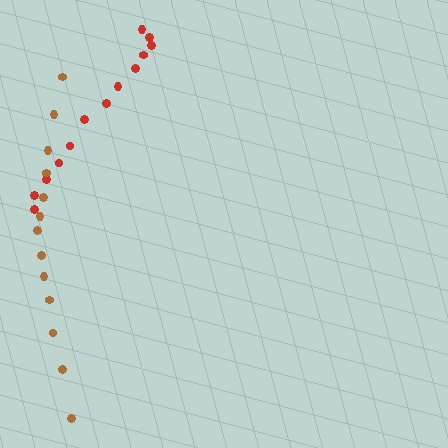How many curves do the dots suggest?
There are 2 distinct paths.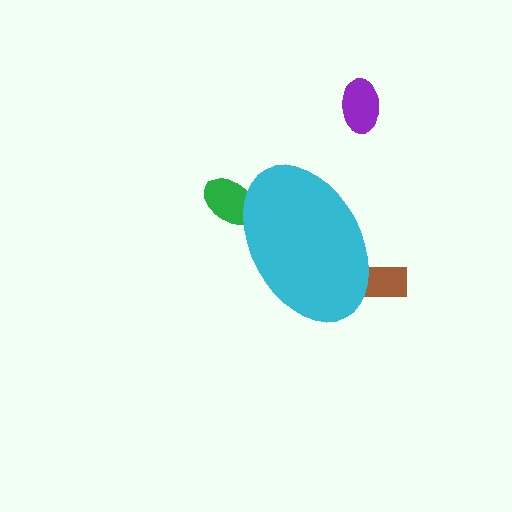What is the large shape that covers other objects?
A cyan ellipse.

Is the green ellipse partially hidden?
Yes, the green ellipse is partially hidden behind the cyan ellipse.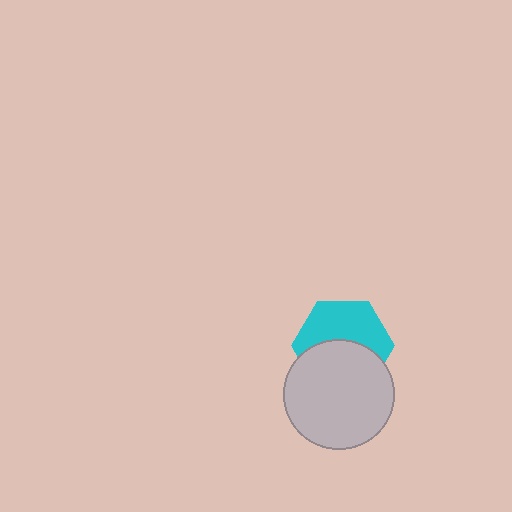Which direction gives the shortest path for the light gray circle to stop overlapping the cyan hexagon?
Moving down gives the shortest separation.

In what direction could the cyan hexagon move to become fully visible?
The cyan hexagon could move up. That would shift it out from behind the light gray circle entirely.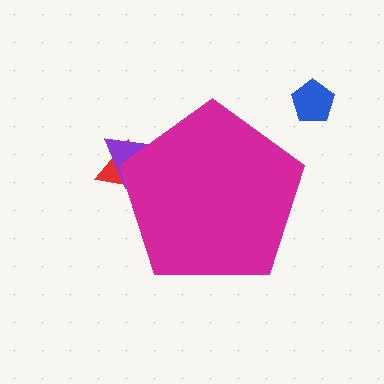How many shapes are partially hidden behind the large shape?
2 shapes are partially hidden.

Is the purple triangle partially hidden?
Yes, the purple triangle is partially hidden behind the magenta pentagon.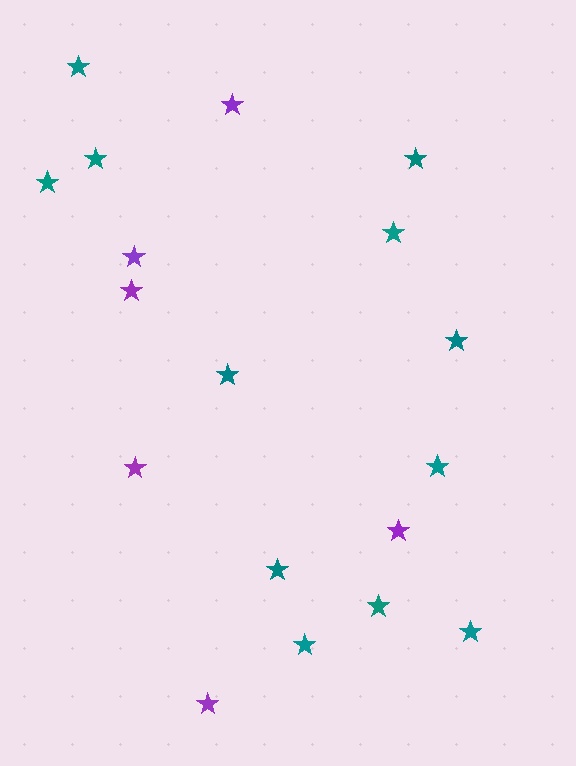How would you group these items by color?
There are 2 groups: one group of teal stars (12) and one group of purple stars (6).